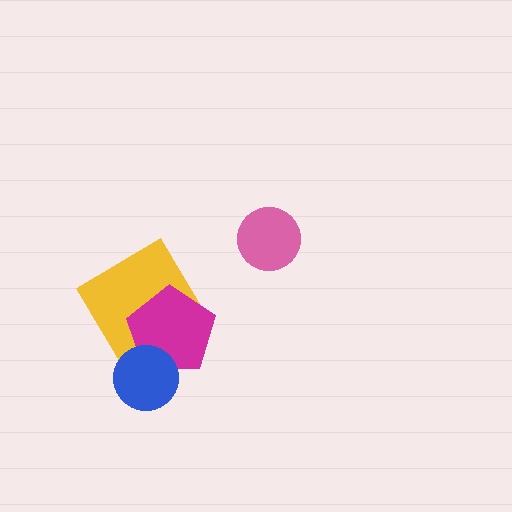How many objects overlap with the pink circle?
0 objects overlap with the pink circle.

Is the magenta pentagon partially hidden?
Yes, it is partially covered by another shape.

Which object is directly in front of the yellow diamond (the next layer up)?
The magenta pentagon is directly in front of the yellow diamond.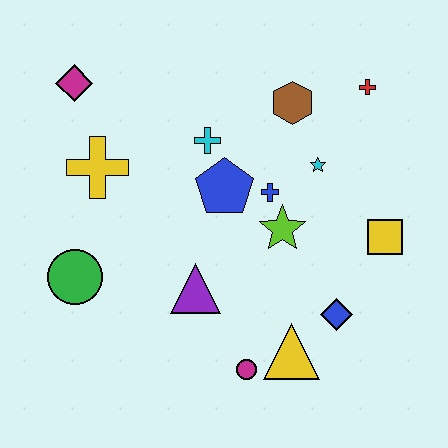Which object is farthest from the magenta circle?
The magenta diamond is farthest from the magenta circle.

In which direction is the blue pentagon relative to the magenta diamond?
The blue pentagon is to the right of the magenta diamond.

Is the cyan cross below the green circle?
No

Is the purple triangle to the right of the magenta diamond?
Yes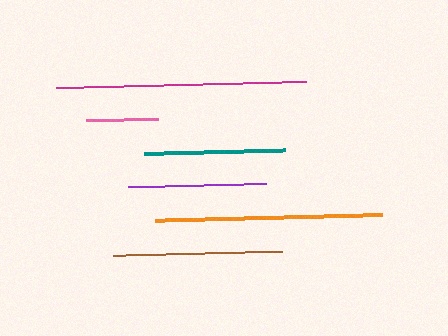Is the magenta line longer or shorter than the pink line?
The magenta line is longer than the pink line.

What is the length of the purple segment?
The purple segment is approximately 138 pixels long.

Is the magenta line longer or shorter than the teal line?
The magenta line is longer than the teal line.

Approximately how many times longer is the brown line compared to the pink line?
The brown line is approximately 2.3 times the length of the pink line.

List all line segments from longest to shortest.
From longest to shortest: magenta, orange, brown, teal, purple, pink.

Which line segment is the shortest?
The pink line is the shortest at approximately 72 pixels.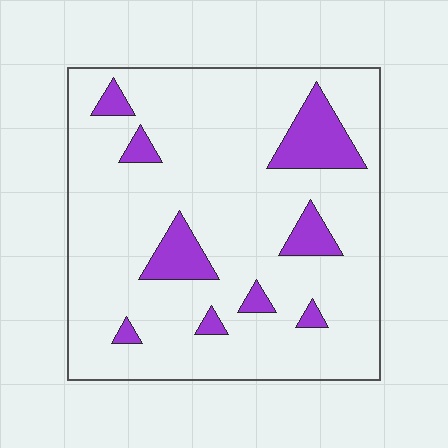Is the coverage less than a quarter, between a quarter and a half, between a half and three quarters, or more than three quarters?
Less than a quarter.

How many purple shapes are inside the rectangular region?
9.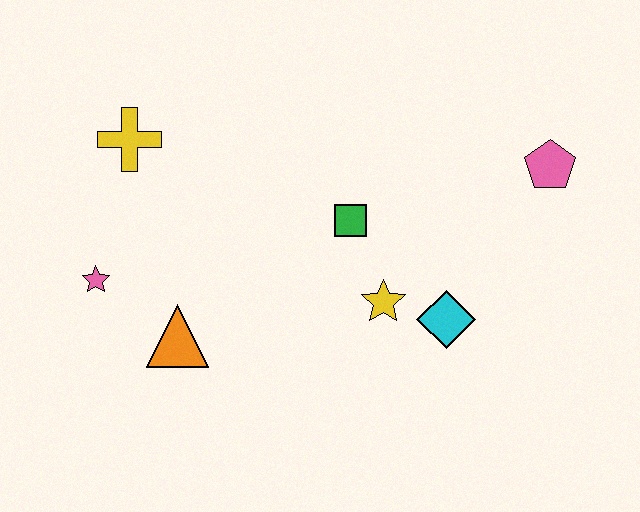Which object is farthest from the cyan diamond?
The yellow cross is farthest from the cyan diamond.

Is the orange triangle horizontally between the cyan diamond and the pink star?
Yes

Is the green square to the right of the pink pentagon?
No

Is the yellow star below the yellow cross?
Yes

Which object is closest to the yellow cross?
The pink star is closest to the yellow cross.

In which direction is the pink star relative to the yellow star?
The pink star is to the left of the yellow star.